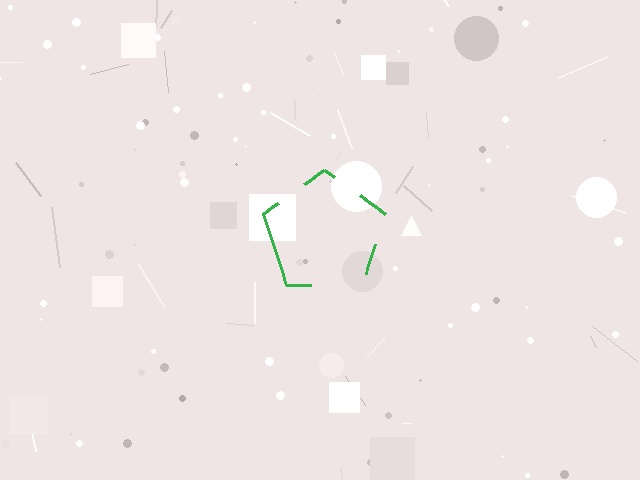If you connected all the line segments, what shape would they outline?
They would outline a pentagon.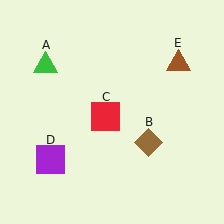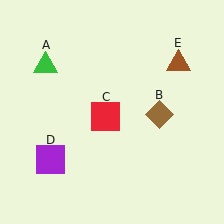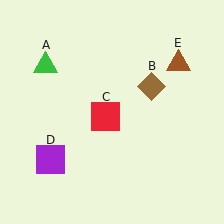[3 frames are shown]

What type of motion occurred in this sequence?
The brown diamond (object B) rotated counterclockwise around the center of the scene.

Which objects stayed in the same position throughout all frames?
Green triangle (object A) and red square (object C) and purple square (object D) and brown triangle (object E) remained stationary.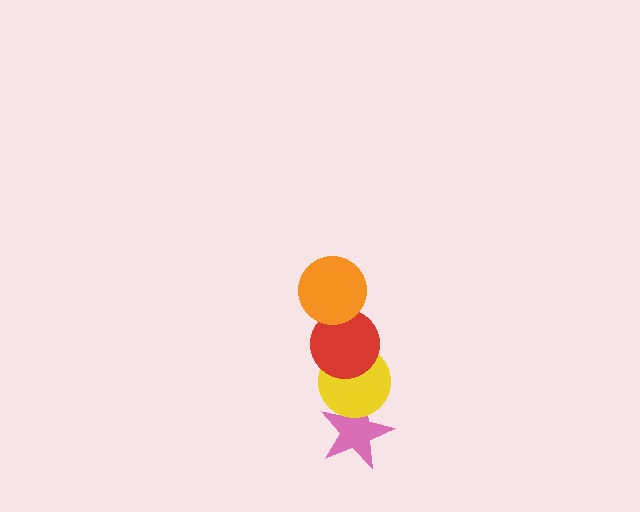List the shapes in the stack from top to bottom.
From top to bottom: the orange circle, the red circle, the yellow circle, the pink star.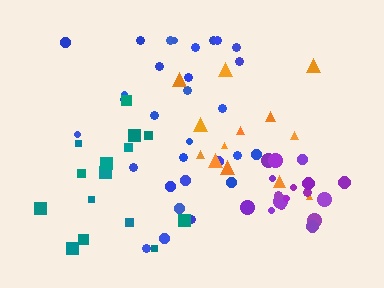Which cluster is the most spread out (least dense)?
Teal.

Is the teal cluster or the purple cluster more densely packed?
Purple.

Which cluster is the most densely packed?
Purple.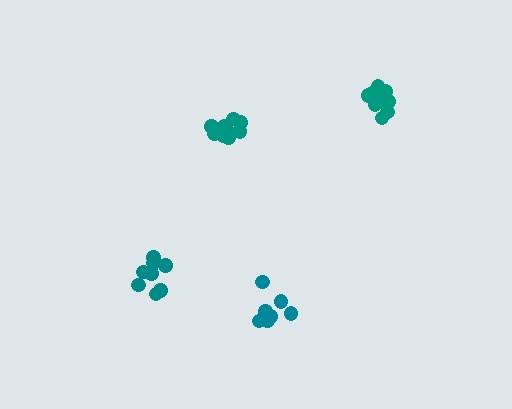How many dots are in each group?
Group 1: 8 dots, Group 2: 11 dots, Group 3: 9 dots, Group 4: 8 dots (36 total).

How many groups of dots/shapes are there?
There are 4 groups.